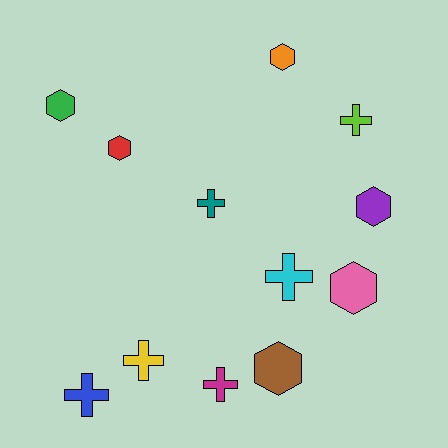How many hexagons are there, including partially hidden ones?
There are 6 hexagons.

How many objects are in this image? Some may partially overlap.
There are 12 objects.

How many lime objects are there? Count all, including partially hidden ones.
There is 1 lime object.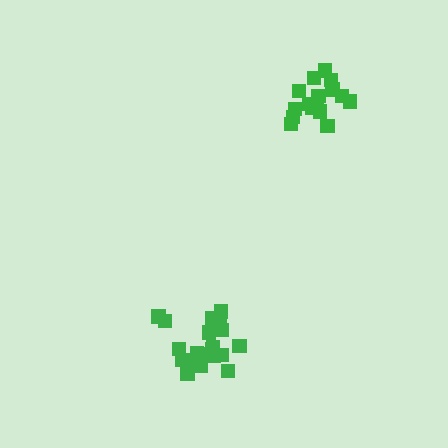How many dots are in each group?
Group 1: 16 dots, Group 2: 20 dots (36 total).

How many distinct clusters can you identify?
There are 2 distinct clusters.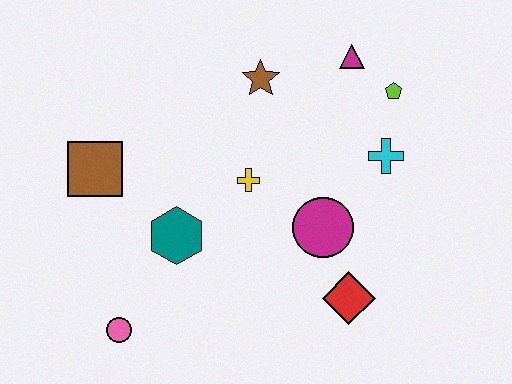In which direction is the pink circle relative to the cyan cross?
The pink circle is to the left of the cyan cross.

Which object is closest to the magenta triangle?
The lime pentagon is closest to the magenta triangle.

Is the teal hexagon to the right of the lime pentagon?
No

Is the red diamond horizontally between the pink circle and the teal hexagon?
No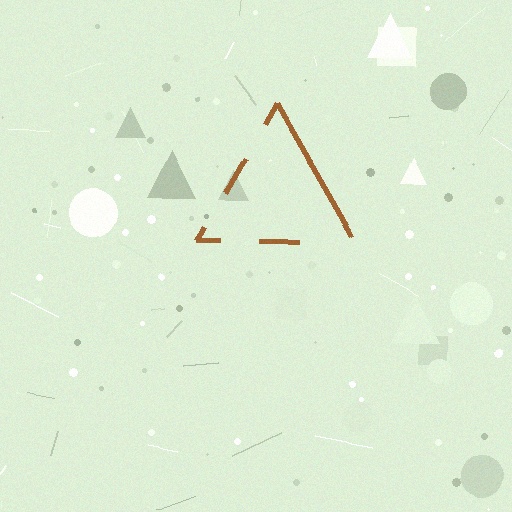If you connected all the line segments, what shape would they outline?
They would outline a triangle.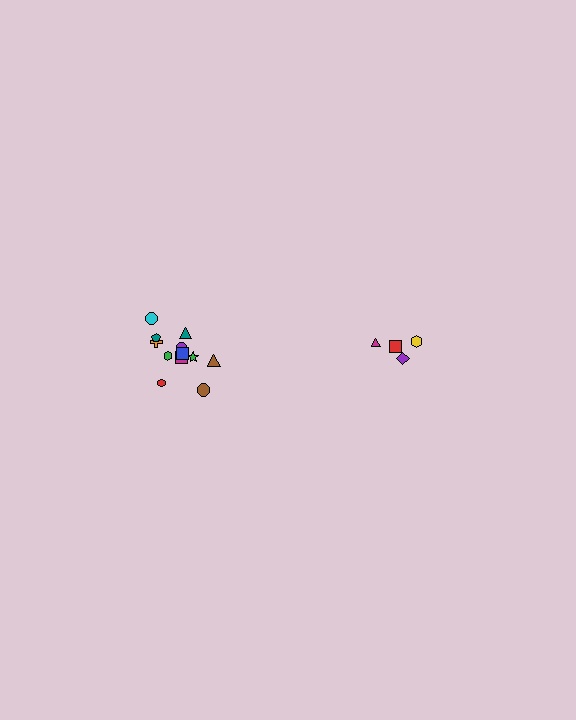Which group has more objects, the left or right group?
The left group.